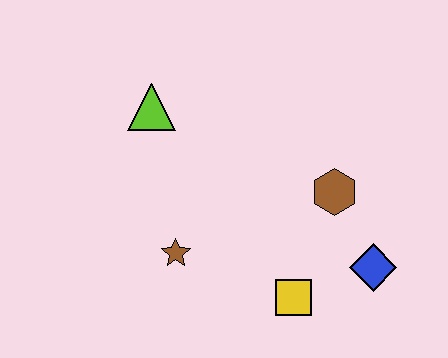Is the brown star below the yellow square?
No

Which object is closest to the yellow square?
The blue diamond is closest to the yellow square.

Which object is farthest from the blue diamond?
The lime triangle is farthest from the blue diamond.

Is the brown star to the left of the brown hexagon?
Yes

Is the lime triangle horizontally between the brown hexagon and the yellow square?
No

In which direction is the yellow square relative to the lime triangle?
The yellow square is below the lime triangle.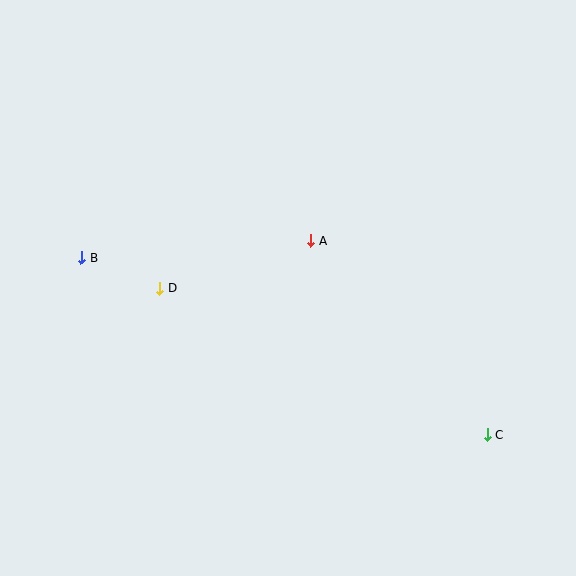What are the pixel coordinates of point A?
Point A is at (311, 240).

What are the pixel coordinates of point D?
Point D is at (160, 288).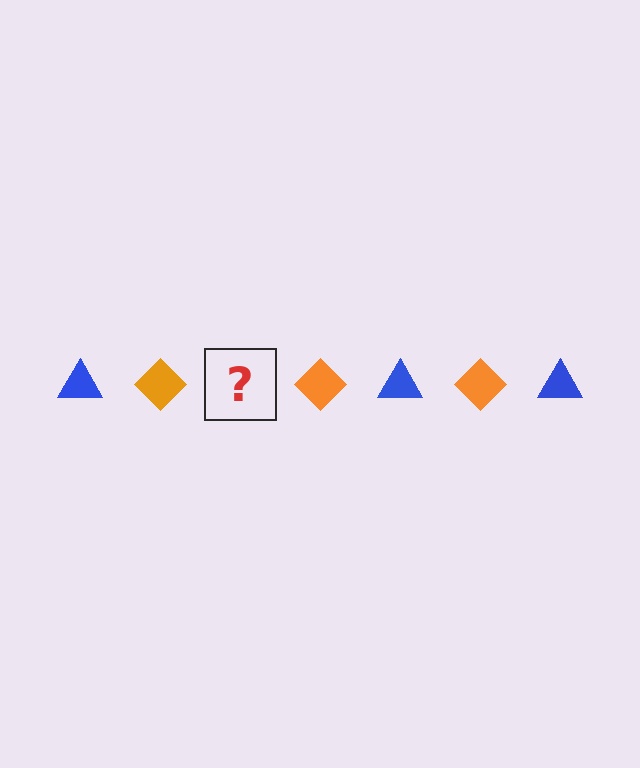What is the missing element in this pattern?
The missing element is a blue triangle.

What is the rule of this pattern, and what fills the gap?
The rule is that the pattern alternates between blue triangle and orange diamond. The gap should be filled with a blue triangle.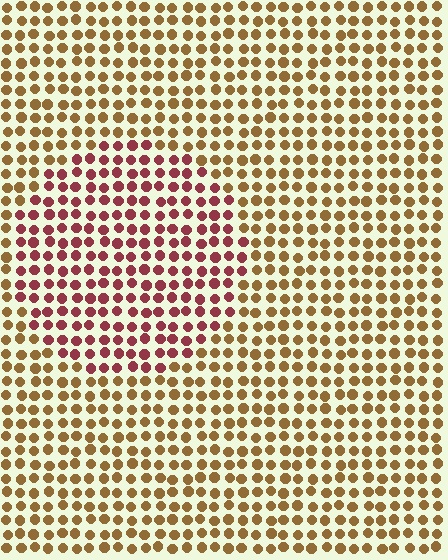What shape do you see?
I see a circle.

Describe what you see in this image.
The image is filled with small brown elements in a uniform arrangement. A circle-shaped region is visible where the elements are tinted to a slightly different hue, forming a subtle color boundary.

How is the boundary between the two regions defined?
The boundary is defined purely by a slight shift in hue (about 47 degrees). Spacing, size, and orientation are identical on both sides.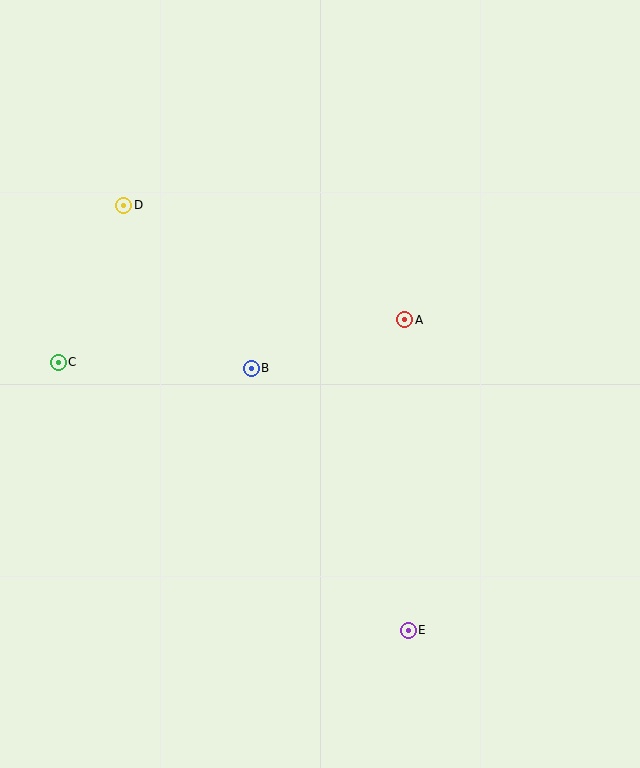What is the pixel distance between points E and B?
The distance between E and B is 306 pixels.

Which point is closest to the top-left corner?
Point D is closest to the top-left corner.